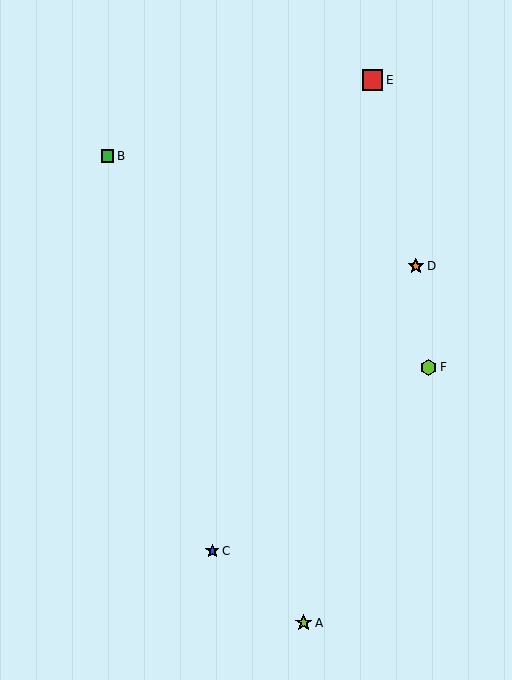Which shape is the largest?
The red square (labeled E) is the largest.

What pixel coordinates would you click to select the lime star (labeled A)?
Click at (304, 623) to select the lime star A.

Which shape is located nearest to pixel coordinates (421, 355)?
The lime hexagon (labeled F) at (429, 367) is nearest to that location.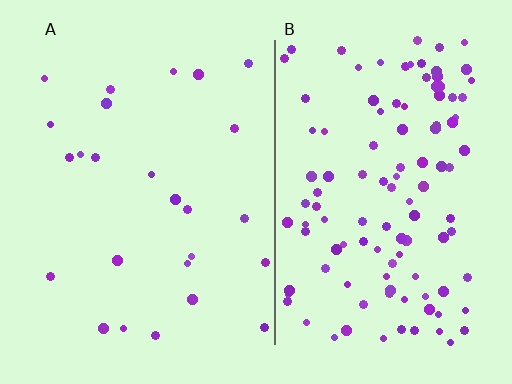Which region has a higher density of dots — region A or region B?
B (the right).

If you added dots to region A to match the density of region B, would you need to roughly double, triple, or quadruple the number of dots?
Approximately quadruple.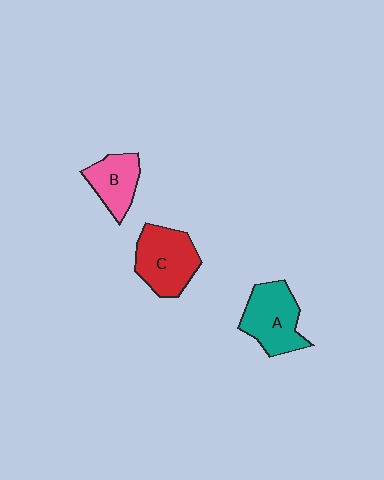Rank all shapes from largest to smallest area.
From largest to smallest: C (red), A (teal), B (pink).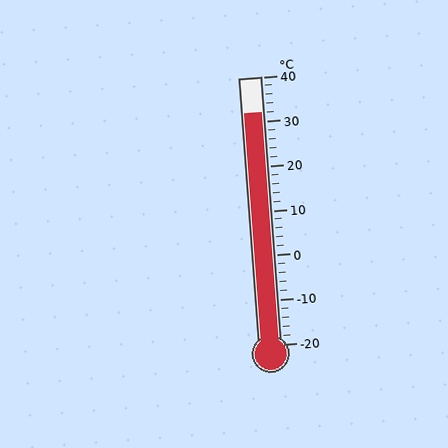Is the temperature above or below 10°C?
The temperature is above 10°C.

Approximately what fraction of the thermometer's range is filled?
The thermometer is filled to approximately 85% of its range.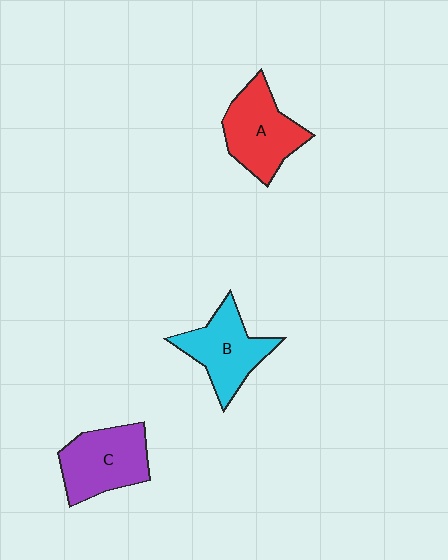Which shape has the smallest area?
Shape B (cyan).